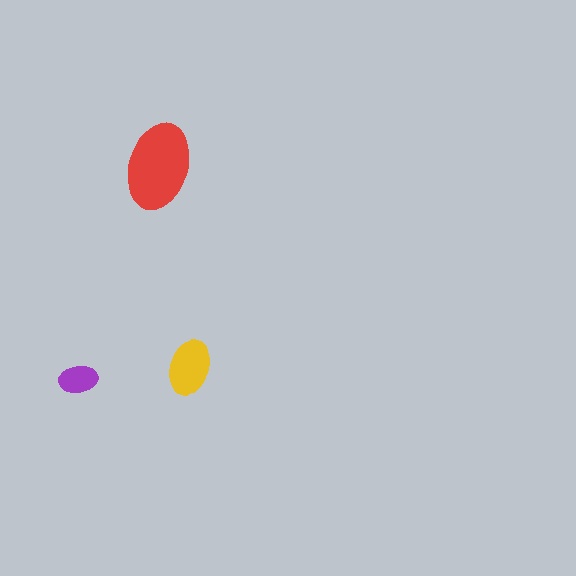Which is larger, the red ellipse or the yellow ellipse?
The red one.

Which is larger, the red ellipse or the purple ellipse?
The red one.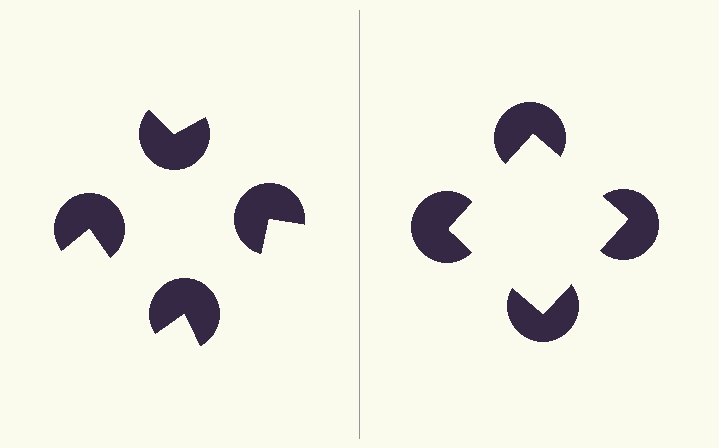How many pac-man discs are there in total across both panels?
8 — 4 on each side.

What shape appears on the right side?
An illusory square.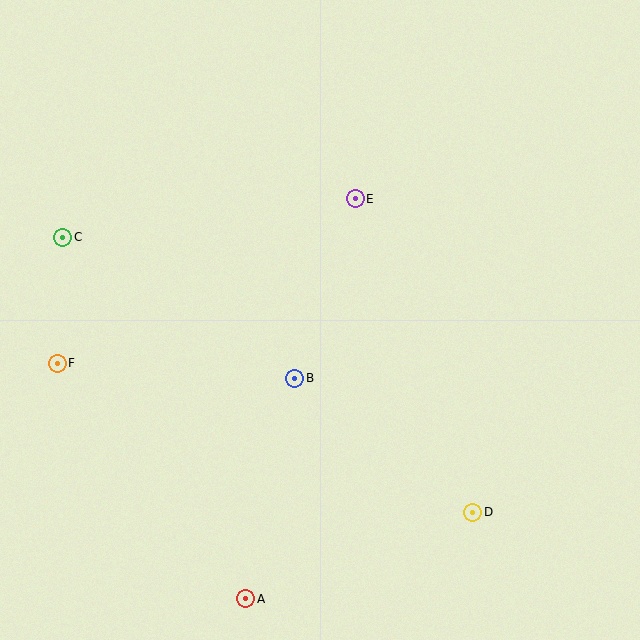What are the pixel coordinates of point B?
Point B is at (295, 378).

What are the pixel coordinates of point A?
Point A is at (246, 599).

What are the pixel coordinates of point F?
Point F is at (57, 363).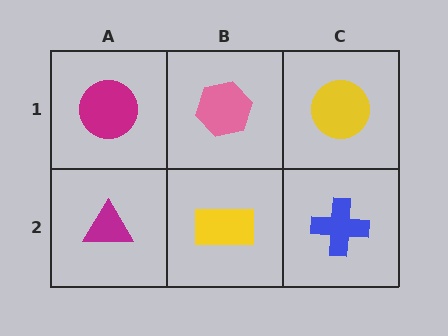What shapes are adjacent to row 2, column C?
A yellow circle (row 1, column C), a yellow rectangle (row 2, column B).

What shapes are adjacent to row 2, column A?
A magenta circle (row 1, column A), a yellow rectangle (row 2, column B).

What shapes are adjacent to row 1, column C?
A blue cross (row 2, column C), a pink hexagon (row 1, column B).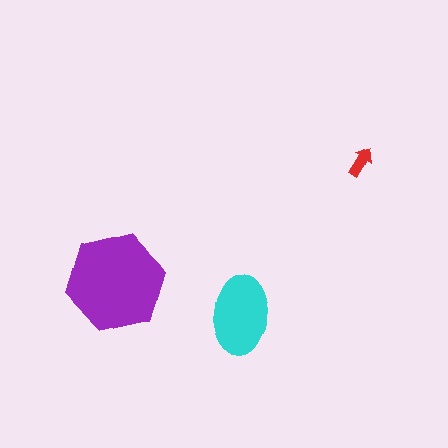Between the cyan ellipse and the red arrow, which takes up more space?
The cyan ellipse.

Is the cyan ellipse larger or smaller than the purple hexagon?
Smaller.